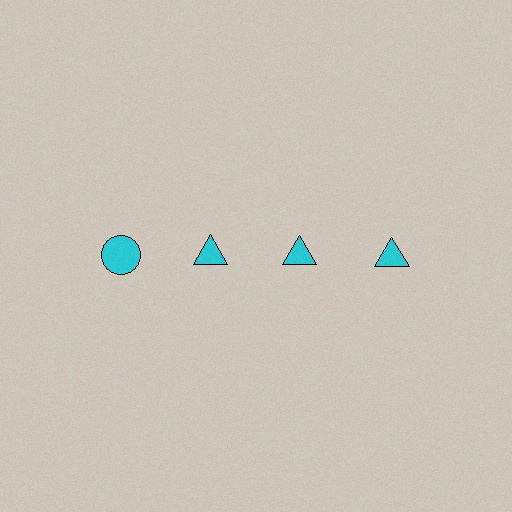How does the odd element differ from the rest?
It has a different shape: circle instead of triangle.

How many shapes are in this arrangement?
There are 4 shapes arranged in a grid pattern.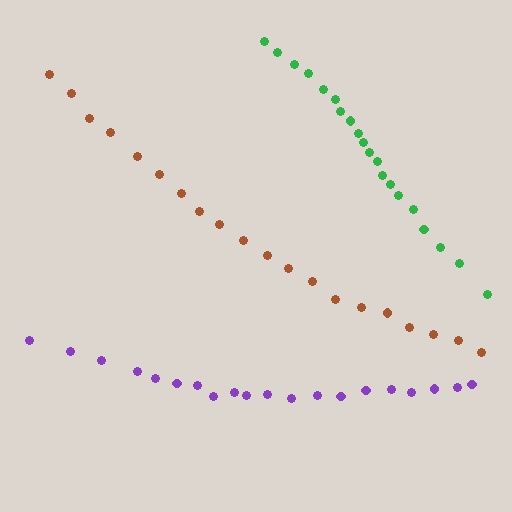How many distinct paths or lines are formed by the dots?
There are 3 distinct paths.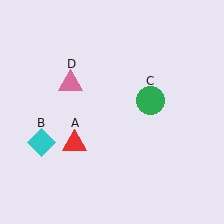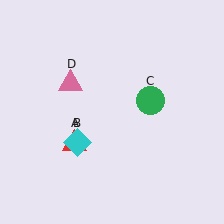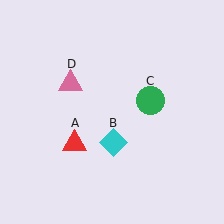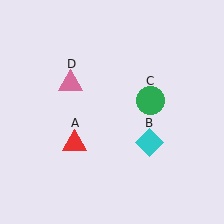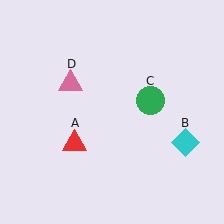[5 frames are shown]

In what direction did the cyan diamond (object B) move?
The cyan diamond (object B) moved right.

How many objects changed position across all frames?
1 object changed position: cyan diamond (object B).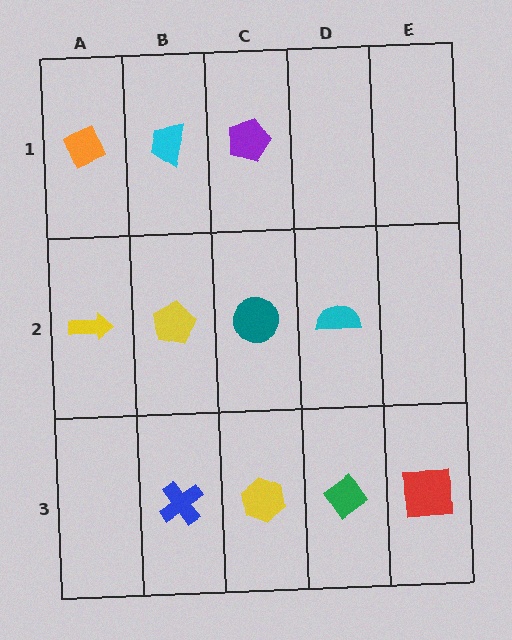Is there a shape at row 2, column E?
No, that cell is empty.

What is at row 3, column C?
A yellow hexagon.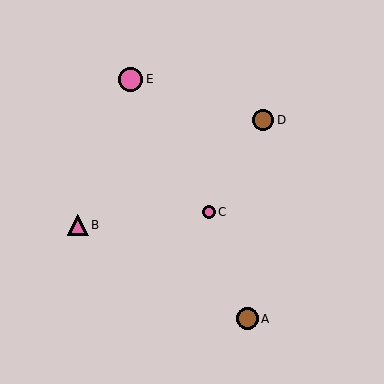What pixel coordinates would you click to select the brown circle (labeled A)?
Click at (247, 319) to select the brown circle A.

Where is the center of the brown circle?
The center of the brown circle is at (247, 319).